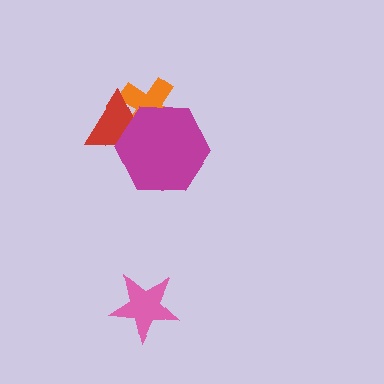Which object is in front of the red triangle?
The magenta hexagon is in front of the red triangle.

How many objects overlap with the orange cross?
2 objects overlap with the orange cross.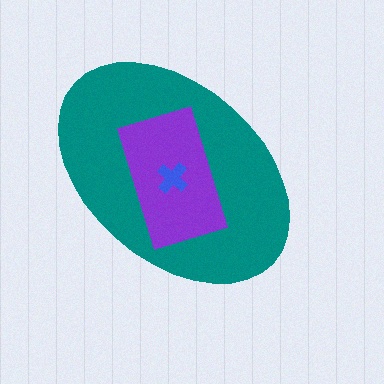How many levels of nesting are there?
3.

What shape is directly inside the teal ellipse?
The purple rectangle.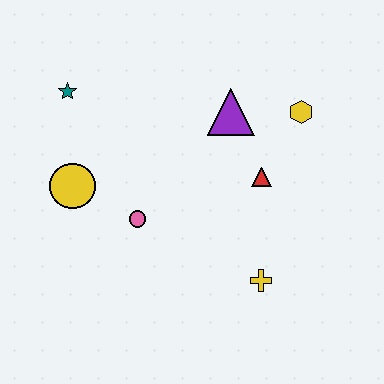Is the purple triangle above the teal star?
No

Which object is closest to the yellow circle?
The pink circle is closest to the yellow circle.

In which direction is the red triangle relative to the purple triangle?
The red triangle is below the purple triangle.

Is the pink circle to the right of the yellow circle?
Yes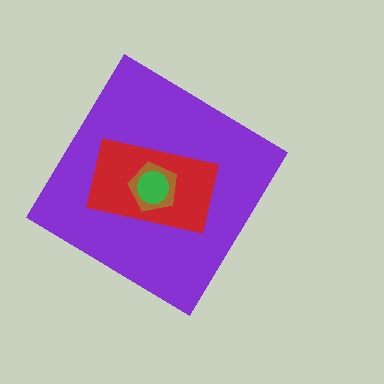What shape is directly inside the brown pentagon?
The green circle.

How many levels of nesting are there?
4.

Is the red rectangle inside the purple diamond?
Yes.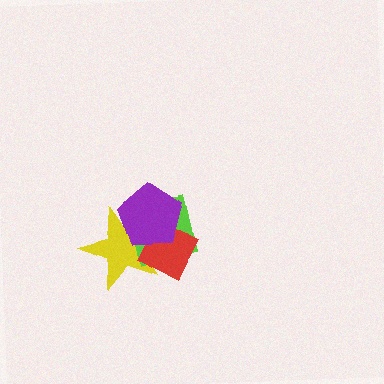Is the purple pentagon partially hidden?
No, no other shape covers it.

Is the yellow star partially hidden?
Yes, it is partially covered by another shape.